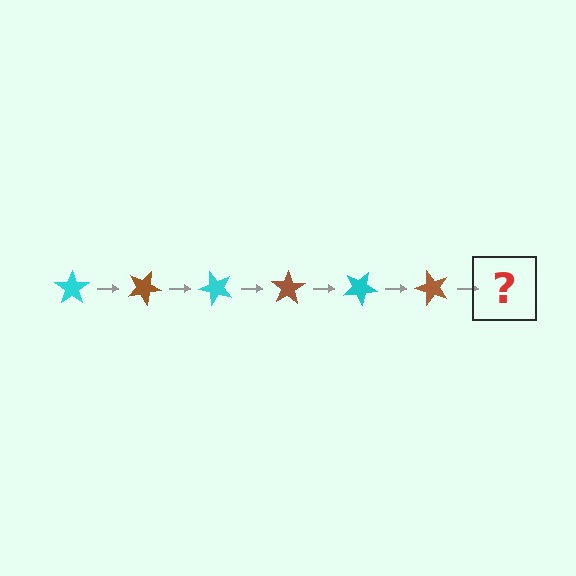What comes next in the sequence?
The next element should be a cyan star, rotated 150 degrees from the start.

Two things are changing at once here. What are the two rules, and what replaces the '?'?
The two rules are that it rotates 25 degrees each step and the color cycles through cyan and brown. The '?' should be a cyan star, rotated 150 degrees from the start.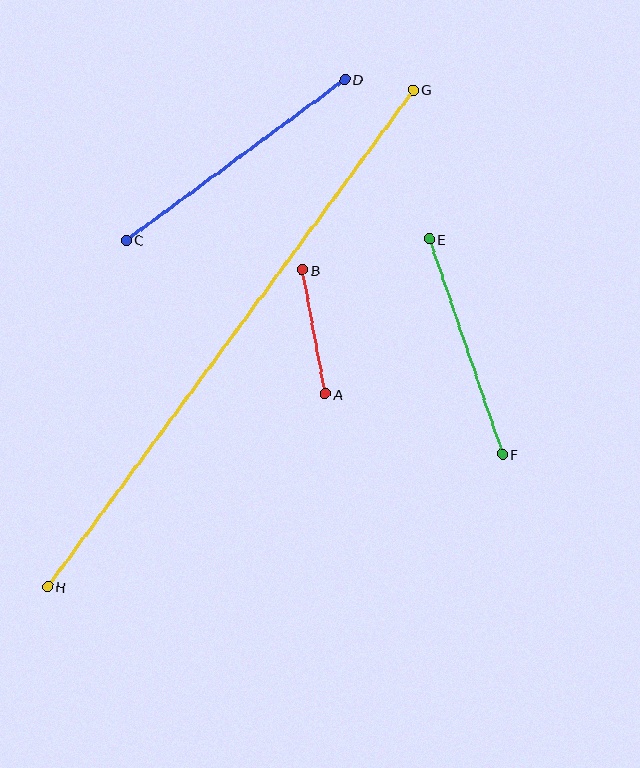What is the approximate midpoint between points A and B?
The midpoint is at approximately (314, 332) pixels.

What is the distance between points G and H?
The distance is approximately 617 pixels.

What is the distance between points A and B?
The distance is approximately 126 pixels.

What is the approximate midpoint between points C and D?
The midpoint is at approximately (235, 160) pixels.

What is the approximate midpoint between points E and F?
The midpoint is at approximately (466, 347) pixels.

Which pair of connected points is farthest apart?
Points G and H are farthest apart.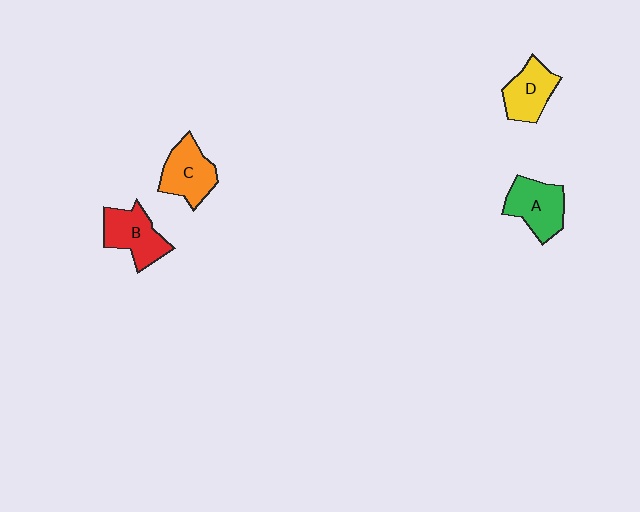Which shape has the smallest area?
Shape D (yellow).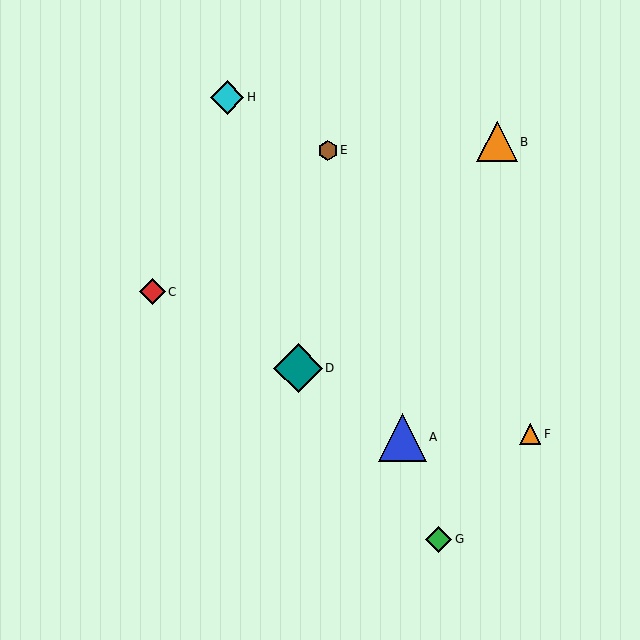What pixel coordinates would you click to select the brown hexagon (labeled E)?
Click at (328, 151) to select the brown hexagon E.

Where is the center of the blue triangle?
The center of the blue triangle is at (402, 437).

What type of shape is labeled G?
Shape G is a green diamond.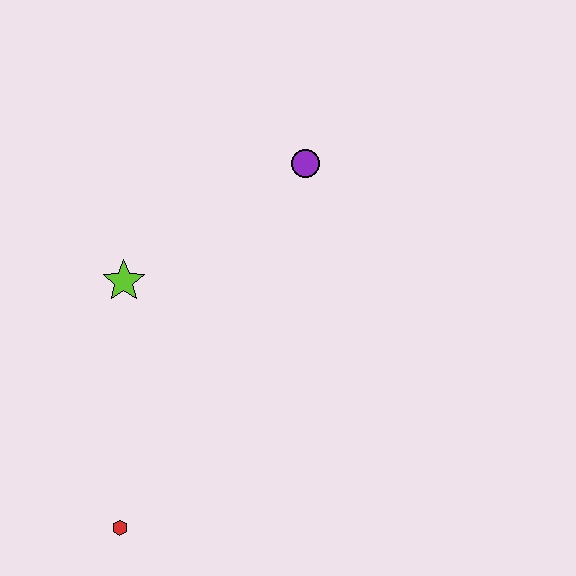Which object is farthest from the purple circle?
The red hexagon is farthest from the purple circle.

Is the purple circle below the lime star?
No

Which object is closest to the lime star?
The purple circle is closest to the lime star.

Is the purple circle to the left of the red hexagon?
No